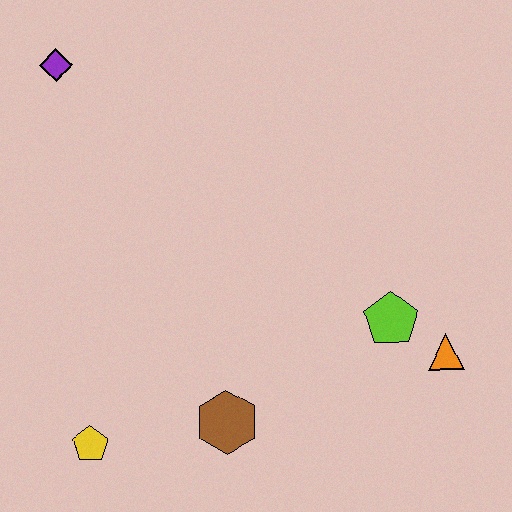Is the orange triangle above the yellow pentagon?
Yes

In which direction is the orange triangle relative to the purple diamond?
The orange triangle is to the right of the purple diamond.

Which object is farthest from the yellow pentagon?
The purple diamond is farthest from the yellow pentagon.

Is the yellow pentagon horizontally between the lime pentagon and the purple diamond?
Yes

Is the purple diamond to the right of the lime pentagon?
No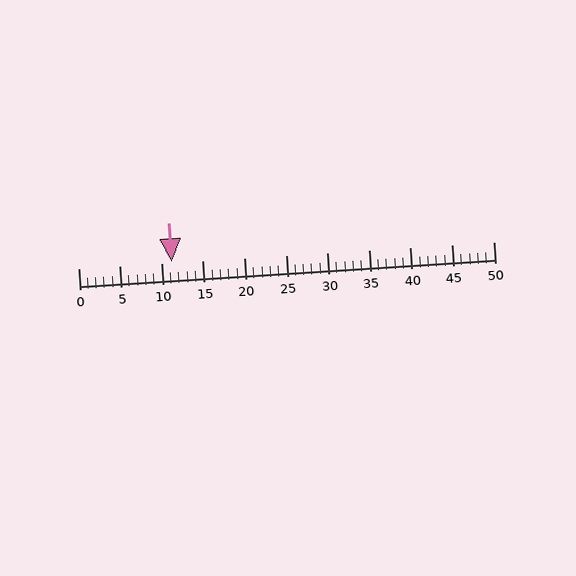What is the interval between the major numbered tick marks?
The major tick marks are spaced 5 units apart.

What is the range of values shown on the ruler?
The ruler shows values from 0 to 50.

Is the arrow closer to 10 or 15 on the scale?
The arrow is closer to 10.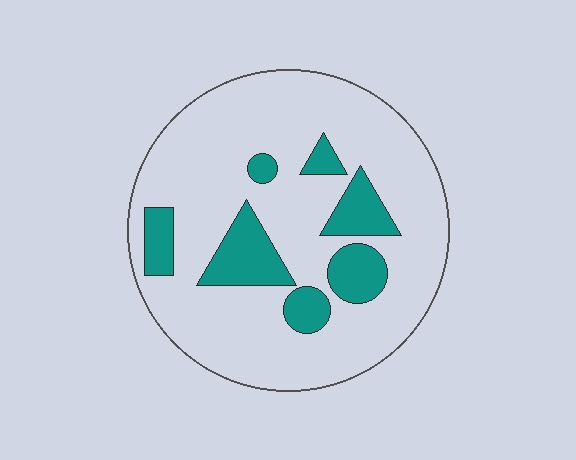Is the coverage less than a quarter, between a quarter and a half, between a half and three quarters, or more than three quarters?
Less than a quarter.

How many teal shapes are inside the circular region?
7.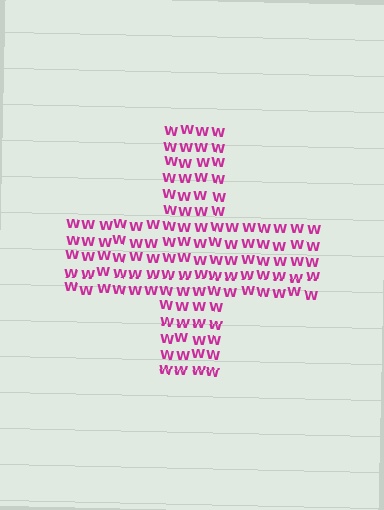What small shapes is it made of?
It is made of small letter W's.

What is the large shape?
The large shape is a cross.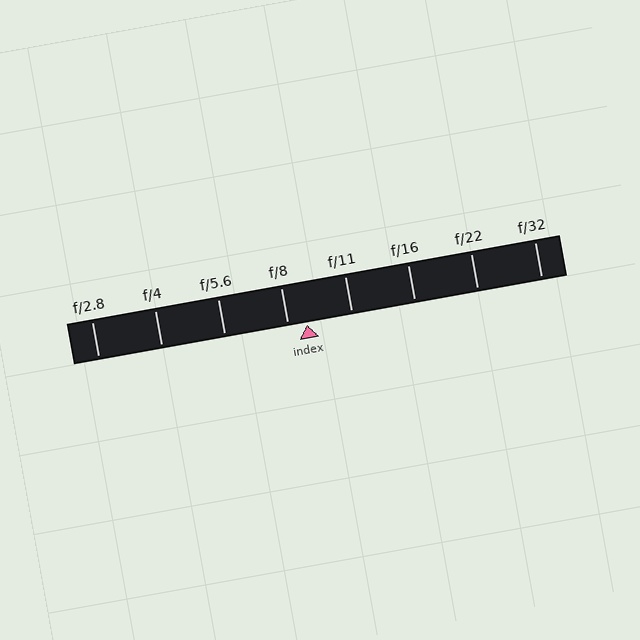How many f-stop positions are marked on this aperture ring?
There are 8 f-stop positions marked.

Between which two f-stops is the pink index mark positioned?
The index mark is between f/8 and f/11.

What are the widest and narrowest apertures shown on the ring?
The widest aperture shown is f/2.8 and the narrowest is f/32.